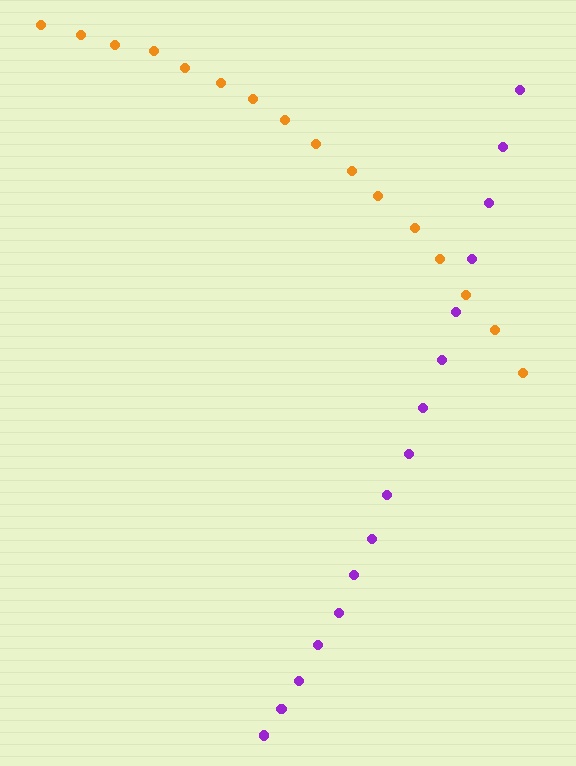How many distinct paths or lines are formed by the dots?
There are 2 distinct paths.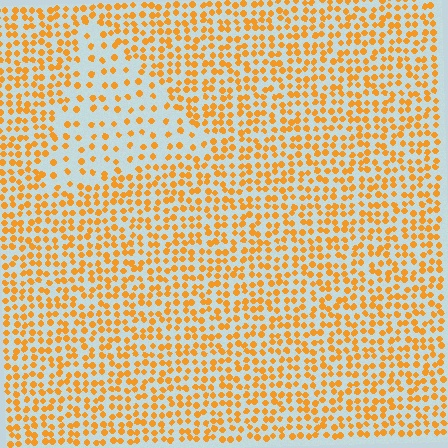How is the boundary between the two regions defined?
The boundary is defined by a change in element density (approximately 2.2x ratio). All elements are the same color, size, and shape.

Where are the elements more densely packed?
The elements are more densely packed outside the triangle boundary.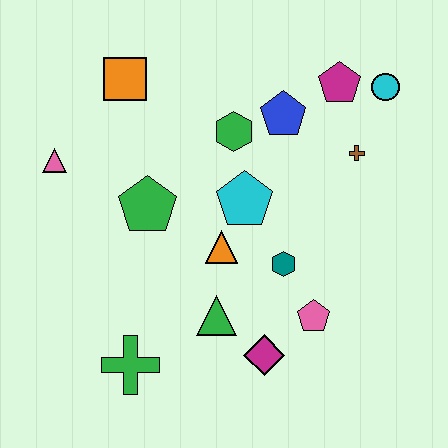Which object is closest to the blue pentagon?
The green hexagon is closest to the blue pentagon.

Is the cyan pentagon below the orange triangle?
No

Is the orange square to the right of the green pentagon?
No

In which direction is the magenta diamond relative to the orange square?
The magenta diamond is below the orange square.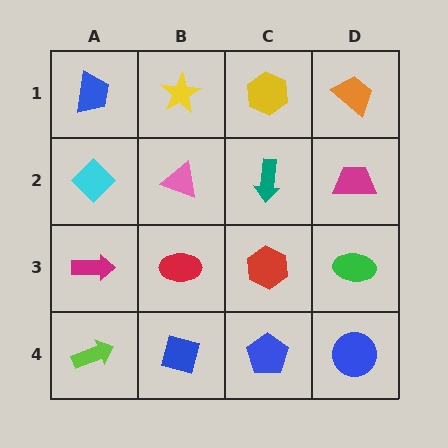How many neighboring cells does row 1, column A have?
2.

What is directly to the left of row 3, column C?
A red ellipse.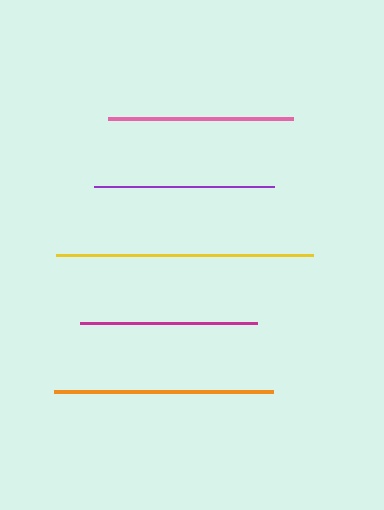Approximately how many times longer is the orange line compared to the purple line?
The orange line is approximately 1.2 times the length of the purple line.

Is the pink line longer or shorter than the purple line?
The pink line is longer than the purple line.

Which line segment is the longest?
The yellow line is the longest at approximately 257 pixels.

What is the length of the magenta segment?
The magenta segment is approximately 178 pixels long.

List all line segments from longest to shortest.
From longest to shortest: yellow, orange, pink, purple, magenta.